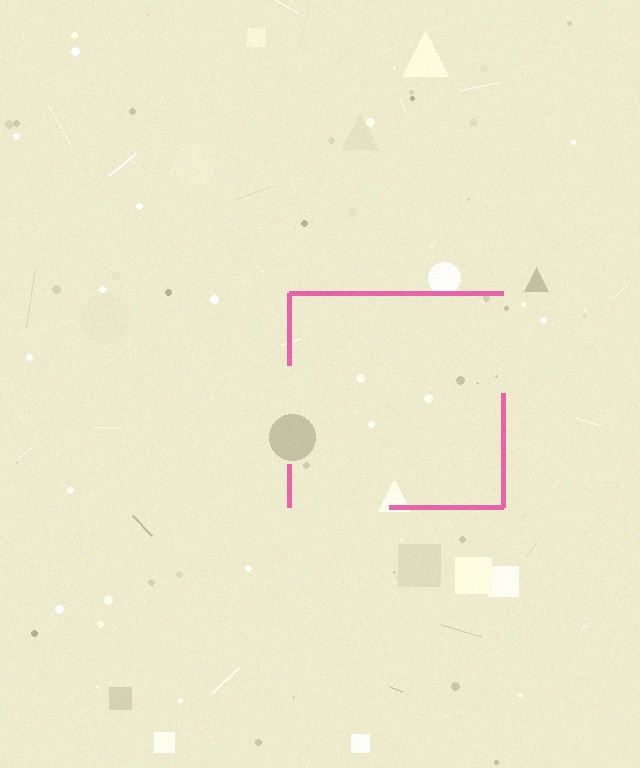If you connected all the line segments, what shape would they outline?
They would outline a square.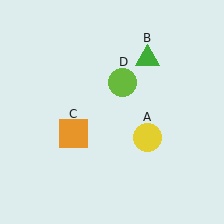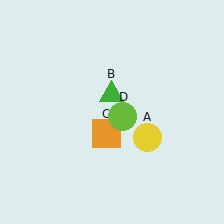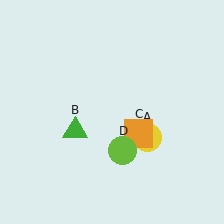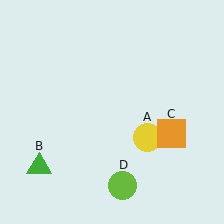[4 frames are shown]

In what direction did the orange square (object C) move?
The orange square (object C) moved right.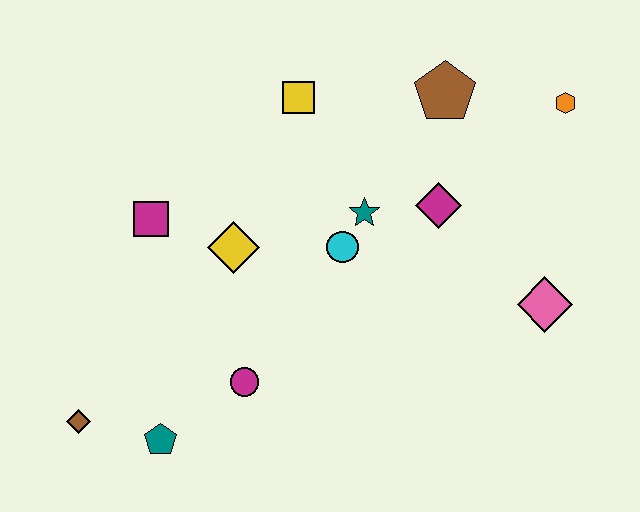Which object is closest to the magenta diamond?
The teal star is closest to the magenta diamond.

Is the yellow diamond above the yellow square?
No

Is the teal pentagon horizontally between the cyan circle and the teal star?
No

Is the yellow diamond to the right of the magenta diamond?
No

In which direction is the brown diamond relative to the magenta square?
The brown diamond is below the magenta square.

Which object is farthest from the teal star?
The brown diamond is farthest from the teal star.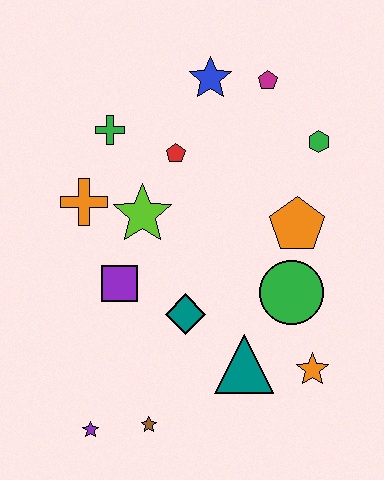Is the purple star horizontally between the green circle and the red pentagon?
No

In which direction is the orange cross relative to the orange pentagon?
The orange cross is to the left of the orange pentagon.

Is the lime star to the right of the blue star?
No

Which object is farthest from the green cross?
The orange star is farthest from the green cross.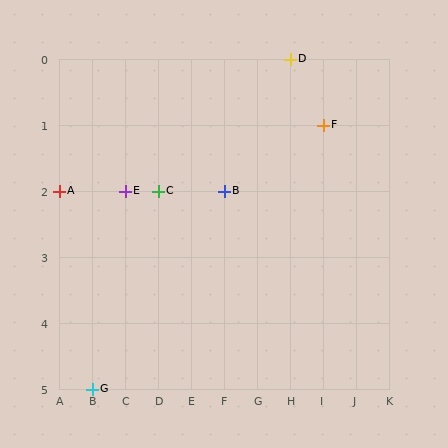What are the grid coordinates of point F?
Point F is at grid coordinates (I, 1).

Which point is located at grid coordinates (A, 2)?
Point A is at (A, 2).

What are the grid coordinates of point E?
Point E is at grid coordinates (C, 2).